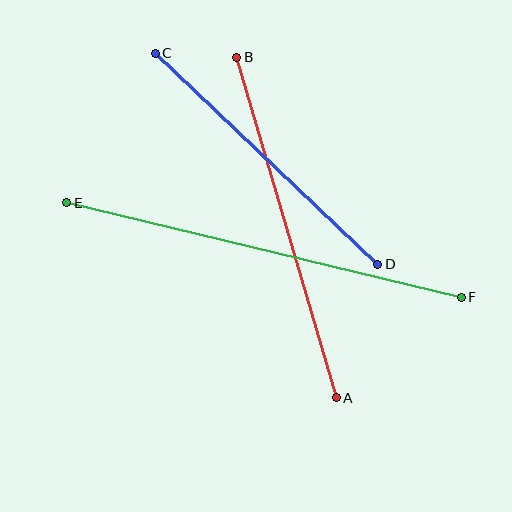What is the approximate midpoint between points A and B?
The midpoint is at approximately (286, 227) pixels.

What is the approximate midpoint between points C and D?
The midpoint is at approximately (267, 159) pixels.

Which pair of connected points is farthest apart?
Points E and F are farthest apart.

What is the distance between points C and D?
The distance is approximately 306 pixels.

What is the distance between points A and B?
The distance is approximately 355 pixels.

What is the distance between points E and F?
The distance is approximately 406 pixels.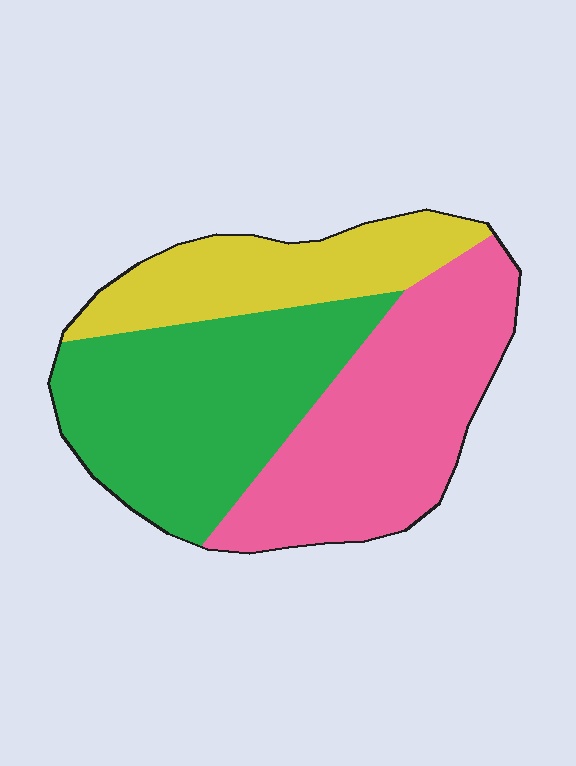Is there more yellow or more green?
Green.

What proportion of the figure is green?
Green takes up about two fifths (2/5) of the figure.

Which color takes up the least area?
Yellow, at roughly 20%.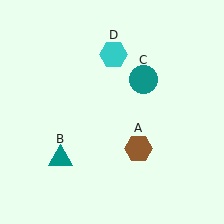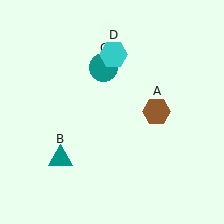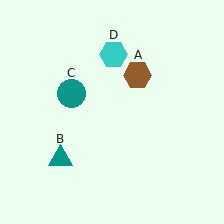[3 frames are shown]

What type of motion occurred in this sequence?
The brown hexagon (object A), teal circle (object C) rotated counterclockwise around the center of the scene.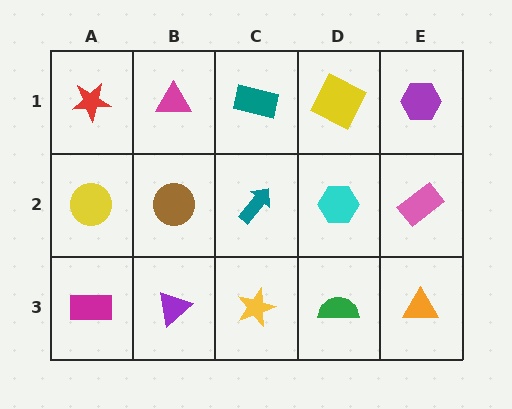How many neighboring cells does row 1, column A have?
2.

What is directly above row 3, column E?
A pink rectangle.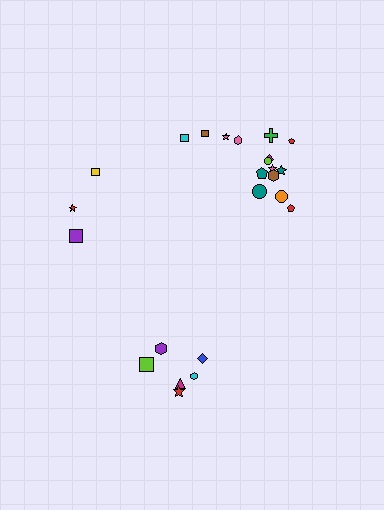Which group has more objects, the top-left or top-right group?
The top-right group.